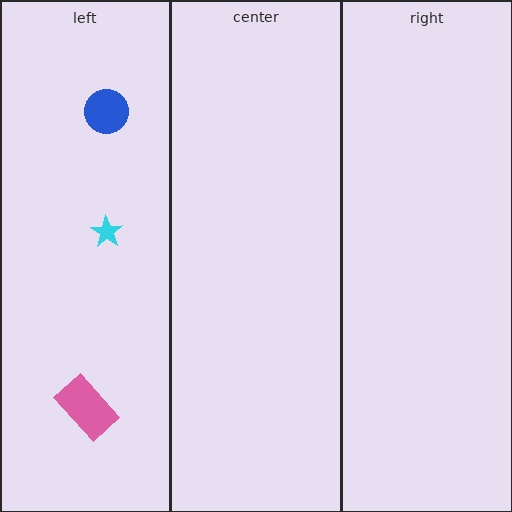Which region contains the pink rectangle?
The left region.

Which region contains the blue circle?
The left region.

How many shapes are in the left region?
3.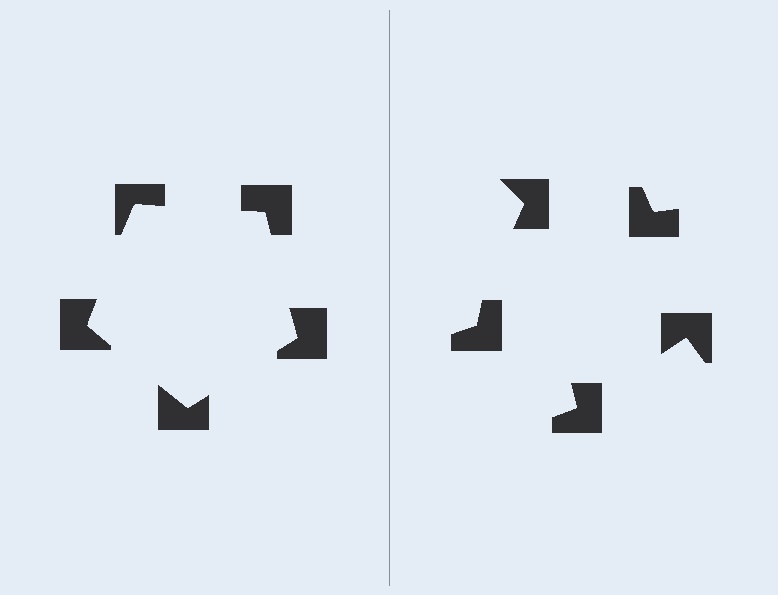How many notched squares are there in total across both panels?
10 — 5 on each side.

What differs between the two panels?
The notched squares are positioned identically on both sides; only the wedge orientations differ. On the left they align to a pentagon; on the right they are misaligned.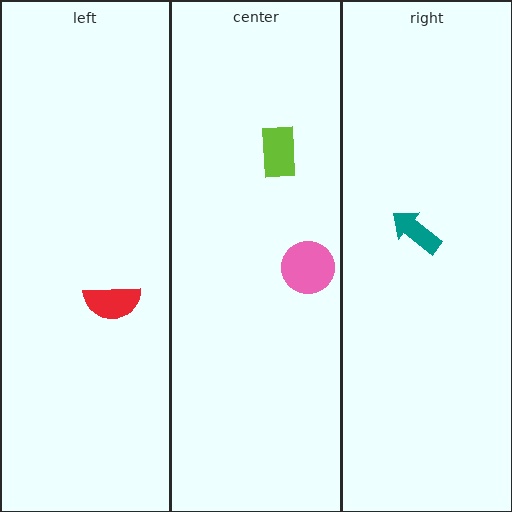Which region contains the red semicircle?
The left region.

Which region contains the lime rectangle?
The center region.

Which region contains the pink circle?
The center region.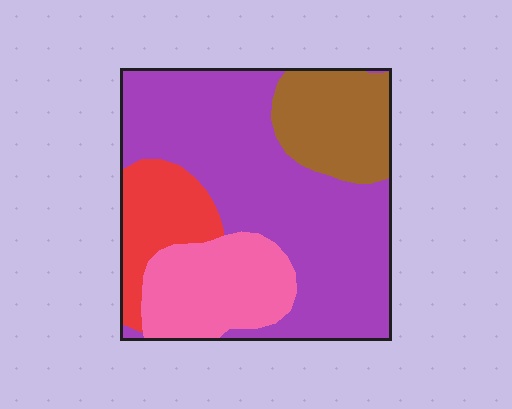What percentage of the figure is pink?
Pink takes up about one fifth (1/5) of the figure.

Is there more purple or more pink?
Purple.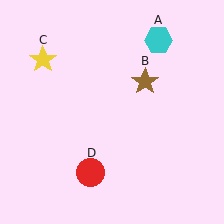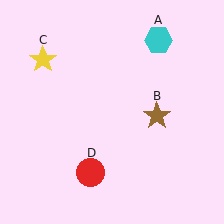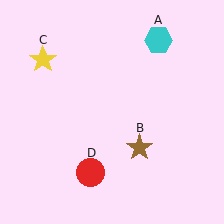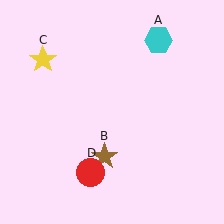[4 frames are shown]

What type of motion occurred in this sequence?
The brown star (object B) rotated clockwise around the center of the scene.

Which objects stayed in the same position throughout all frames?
Cyan hexagon (object A) and yellow star (object C) and red circle (object D) remained stationary.